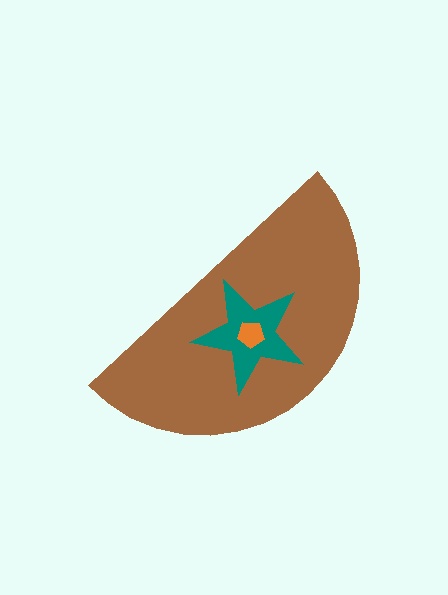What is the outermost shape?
The brown semicircle.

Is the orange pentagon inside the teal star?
Yes.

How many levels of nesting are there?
3.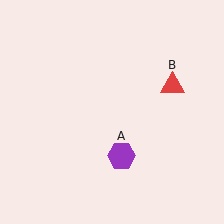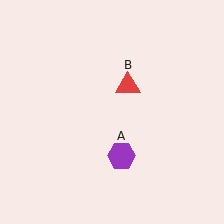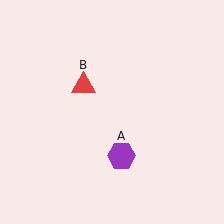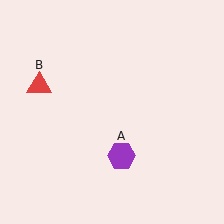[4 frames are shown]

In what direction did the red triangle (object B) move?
The red triangle (object B) moved left.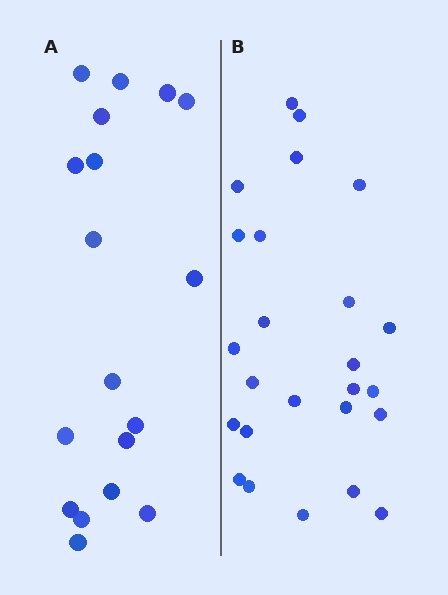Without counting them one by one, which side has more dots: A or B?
Region B (the right region) has more dots.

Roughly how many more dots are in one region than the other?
Region B has roughly 8 or so more dots than region A.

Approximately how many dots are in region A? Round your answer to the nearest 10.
About 20 dots. (The exact count is 18, which rounds to 20.)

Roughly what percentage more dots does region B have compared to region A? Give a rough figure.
About 40% more.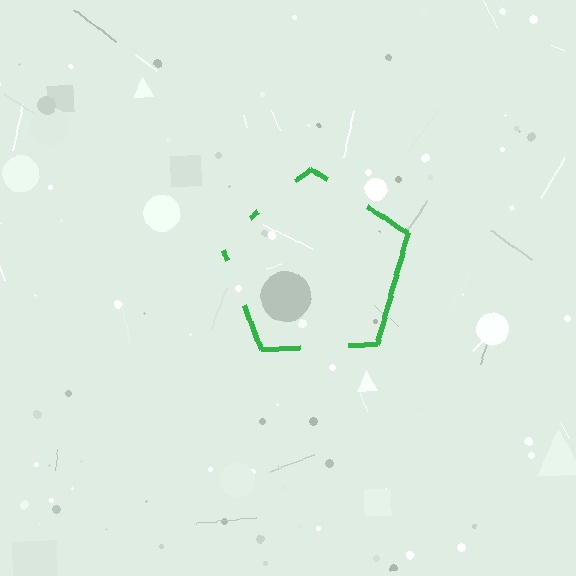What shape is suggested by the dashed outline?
The dashed outline suggests a pentagon.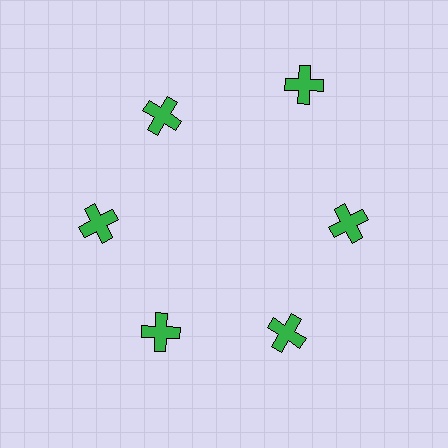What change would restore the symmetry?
The symmetry would be restored by moving it inward, back onto the ring so that all 6 crosses sit at equal angles and equal distance from the center.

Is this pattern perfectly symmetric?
No. The 6 green crosses are arranged in a ring, but one element near the 1 o'clock position is pushed outward from the center, breaking the 6-fold rotational symmetry.